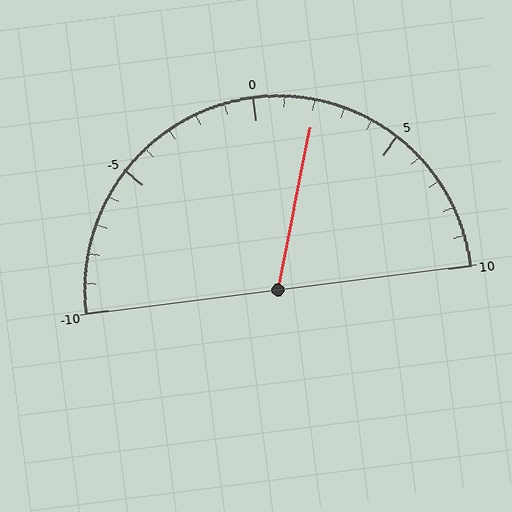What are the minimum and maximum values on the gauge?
The gauge ranges from -10 to 10.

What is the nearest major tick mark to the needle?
The nearest major tick mark is 0.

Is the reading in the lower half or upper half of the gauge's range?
The reading is in the upper half of the range (-10 to 10).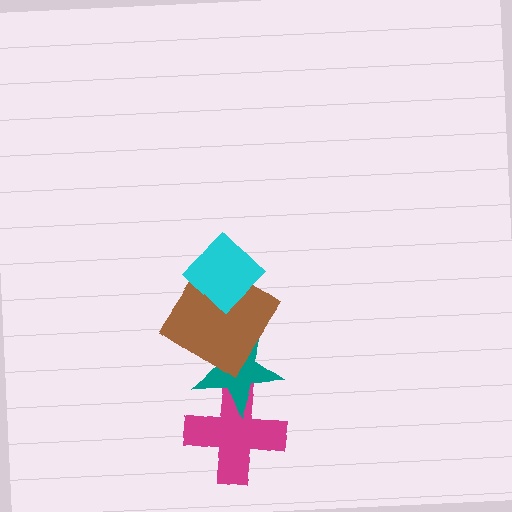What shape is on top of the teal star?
The brown diamond is on top of the teal star.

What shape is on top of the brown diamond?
The cyan diamond is on top of the brown diamond.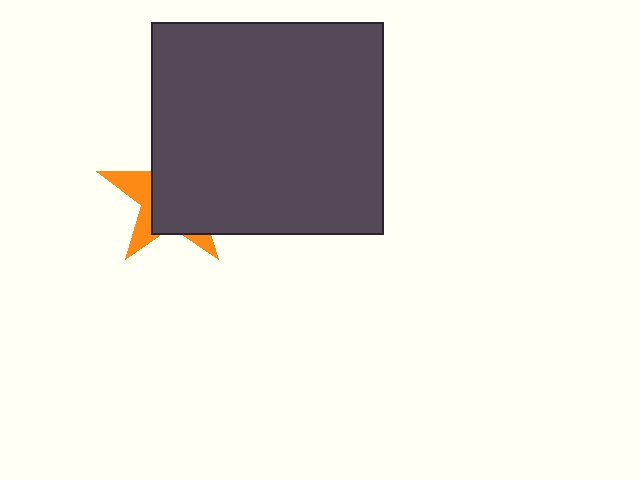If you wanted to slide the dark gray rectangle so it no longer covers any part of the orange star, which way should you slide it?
Slide it right — that is the most direct way to separate the two shapes.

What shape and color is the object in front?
The object in front is a dark gray rectangle.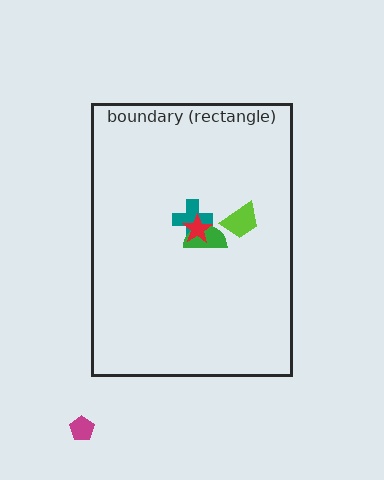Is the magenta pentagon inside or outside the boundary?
Outside.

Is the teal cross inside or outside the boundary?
Inside.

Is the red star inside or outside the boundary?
Inside.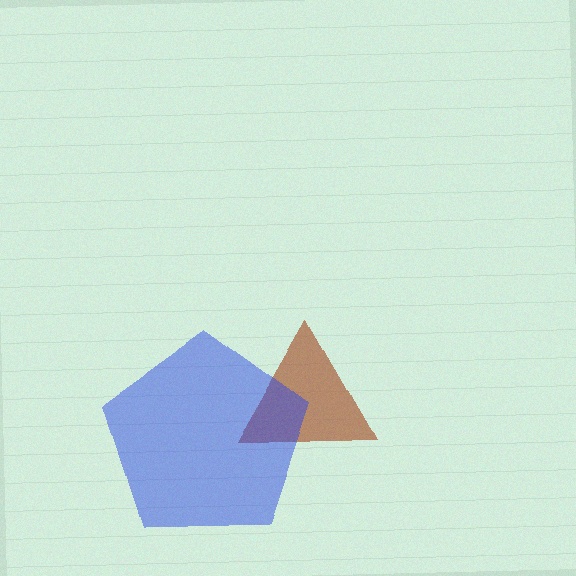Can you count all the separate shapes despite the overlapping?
Yes, there are 2 separate shapes.